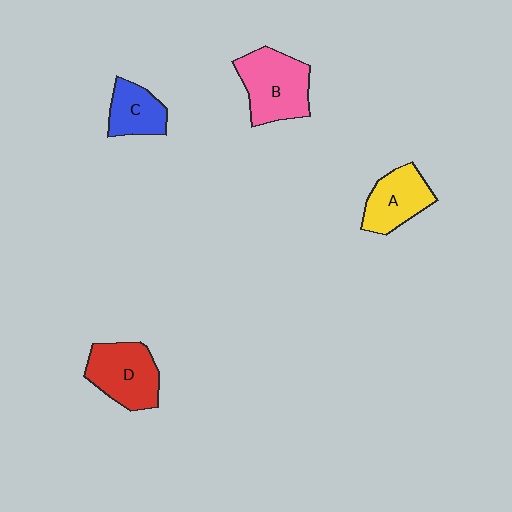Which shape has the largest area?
Shape B (pink).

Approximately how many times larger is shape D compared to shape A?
Approximately 1.2 times.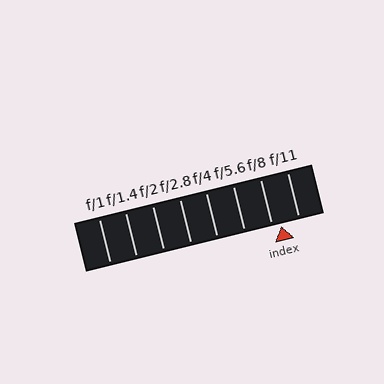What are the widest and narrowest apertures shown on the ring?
The widest aperture shown is f/1 and the narrowest is f/11.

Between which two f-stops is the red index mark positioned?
The index mark is between f/8 and f/11.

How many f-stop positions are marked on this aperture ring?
There are 8 f-stop positions marked.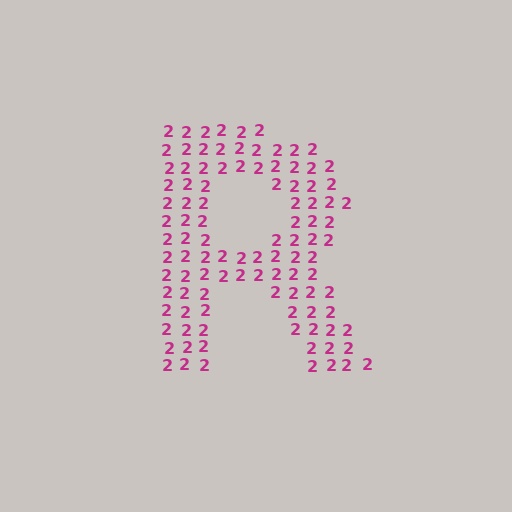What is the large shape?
The large shape is the letter R.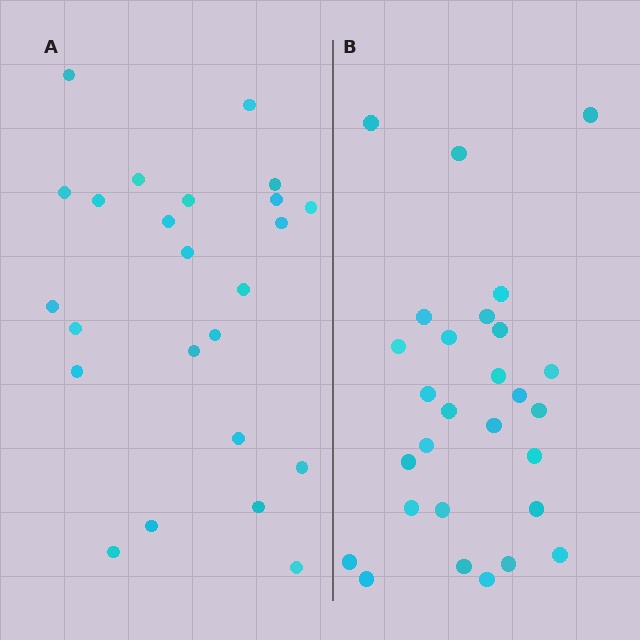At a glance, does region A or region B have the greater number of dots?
Region B (the right region) has more dots.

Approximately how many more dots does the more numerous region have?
Region B has about 4 more dots than region A.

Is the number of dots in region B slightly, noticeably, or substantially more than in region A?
Region B has only slightly more — the two regions are fairly close. The ratio is roughly 1.2 to 1.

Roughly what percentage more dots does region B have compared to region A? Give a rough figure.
About 15% more.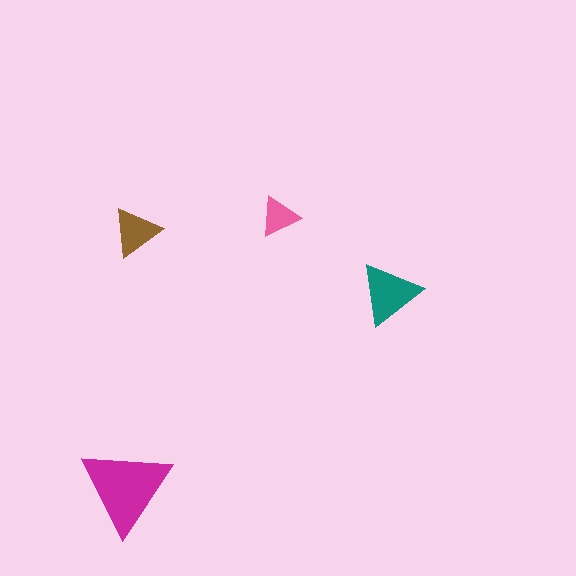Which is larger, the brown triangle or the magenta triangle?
The magenta one.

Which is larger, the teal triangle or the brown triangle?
The teal one.